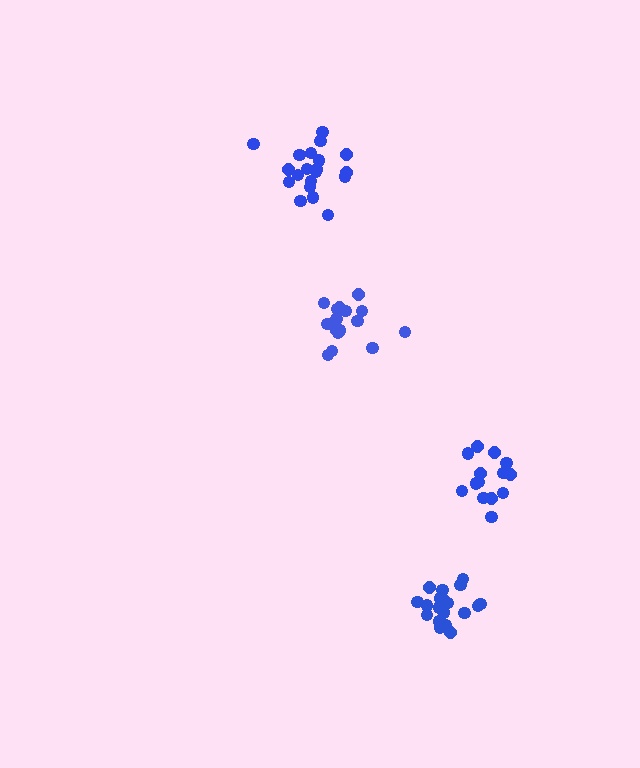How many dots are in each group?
Group 1: 16 dots, Group 2: 15 dots, Group 3: 19 dots, Group 4: 20 dots (70 total).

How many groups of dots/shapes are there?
There are 4 groups.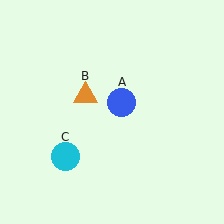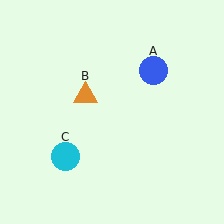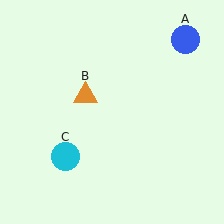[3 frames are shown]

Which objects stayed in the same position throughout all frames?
Orange triangle (object B) and cyan circle (object C) remained stationary.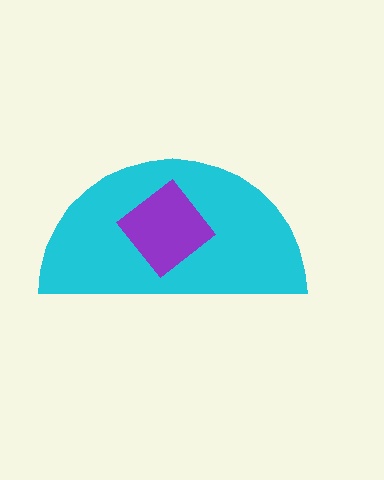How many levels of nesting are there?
2.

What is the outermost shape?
The cyan semicircle.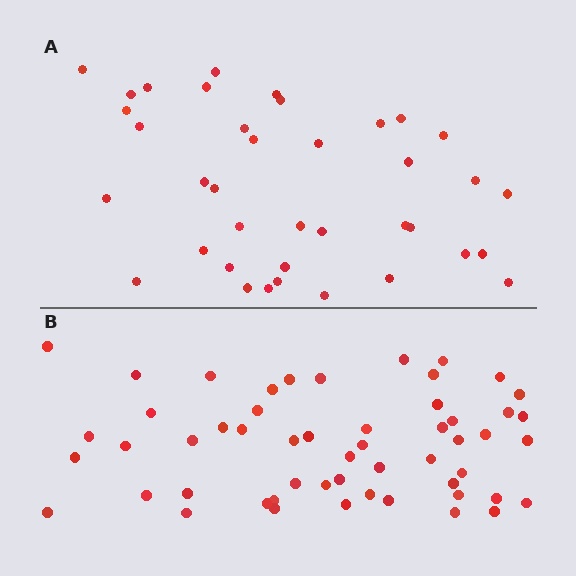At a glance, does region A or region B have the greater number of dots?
Region B (the bottom region) has more dots.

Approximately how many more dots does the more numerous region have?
Region B has approximately 15 more dots than region A.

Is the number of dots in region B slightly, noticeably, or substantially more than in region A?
Region B has noticeably more, but not dramatically so. The ratio is roughly 1.4 to 1.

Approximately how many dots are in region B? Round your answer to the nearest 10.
About 50 dots. (The exact count is 54, which rounds to 50.)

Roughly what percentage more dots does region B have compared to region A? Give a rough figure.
About 40% more.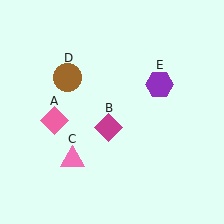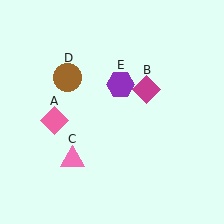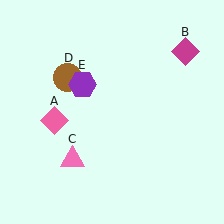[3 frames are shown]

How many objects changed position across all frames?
2 objects changed position: magenta diamond (object B), purple hexagon (object E).